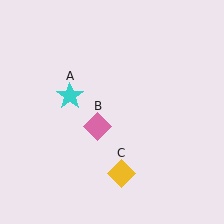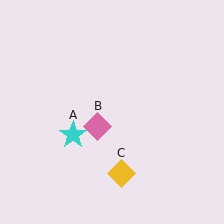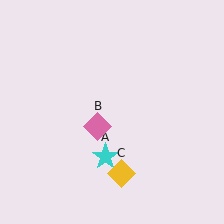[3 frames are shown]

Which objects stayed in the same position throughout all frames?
Pink diamond (object B) and yellow diamond (object C) remained stationary.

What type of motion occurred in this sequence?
The cyan star (object A) rotated counterclockwise around the center of the scene.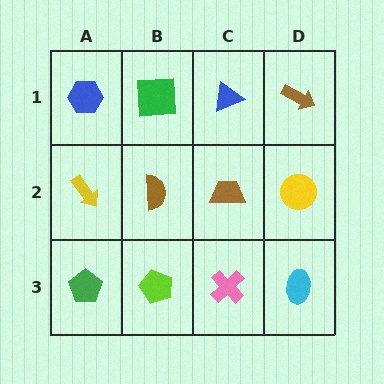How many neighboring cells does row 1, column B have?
3.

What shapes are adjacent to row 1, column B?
A brown semicircle (row 2, column B), a blue hexagon (row 1, column A), a blue triangle (row 1, column C).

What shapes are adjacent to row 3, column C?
A brown trapezoid (row 2, column C), a lime pentagon (row 3, column B), a cyan ellipse (row 3, column D).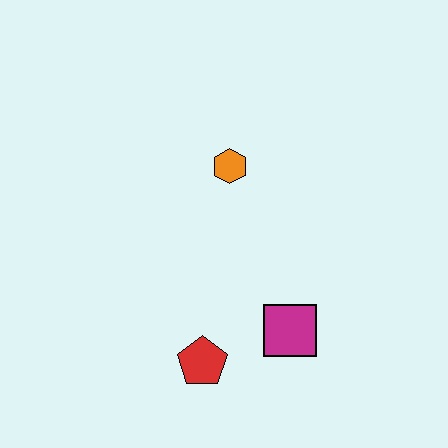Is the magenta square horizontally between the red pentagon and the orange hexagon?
No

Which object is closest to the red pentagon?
The magenta square is closest to the red pentagon.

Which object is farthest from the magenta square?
The orange hexagon is farthest from the magenta square.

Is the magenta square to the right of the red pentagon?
Yes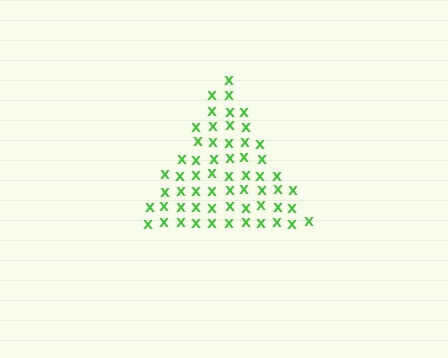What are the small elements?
The small elements are letter X's.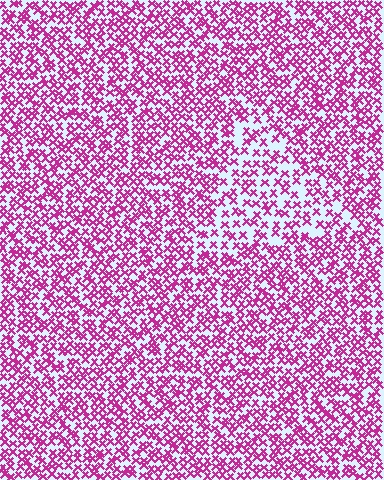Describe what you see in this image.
The image contains small magenta elements arranged at two different densities. A triangle-shaped region is visible where the elements are less densely packed than the surrounding area.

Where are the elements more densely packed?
The elements are more densely packed outside the triangle boundary.